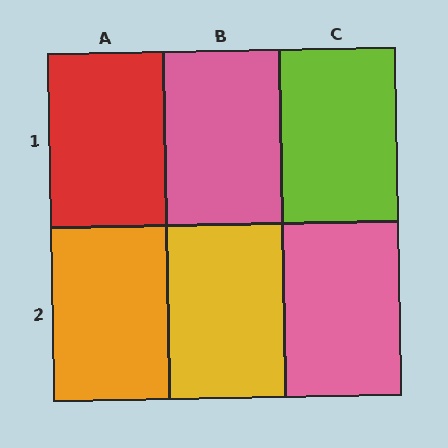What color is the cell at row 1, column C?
Lime.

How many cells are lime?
1 cell is lime.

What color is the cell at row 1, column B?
Pink.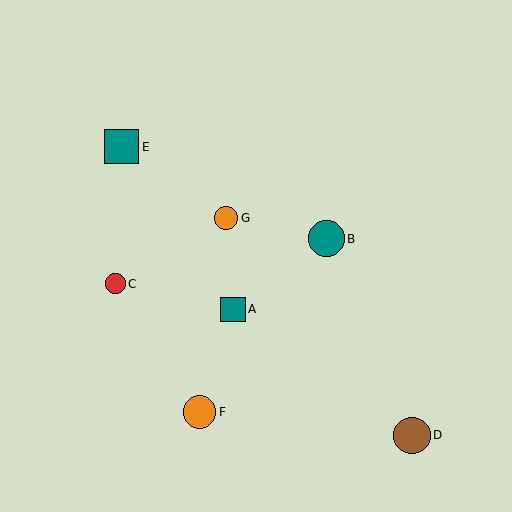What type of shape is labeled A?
Shape A is a teal square.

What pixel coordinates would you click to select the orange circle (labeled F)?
Click at (199, 412) to select the orange circle F.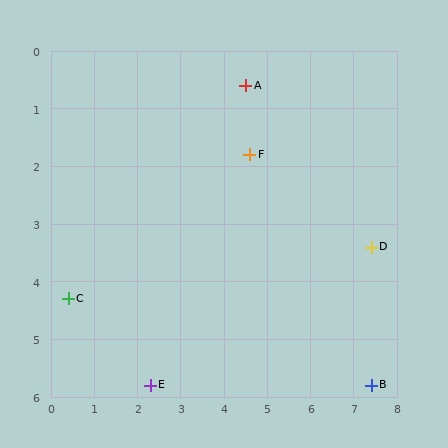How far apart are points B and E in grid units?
Points B and E are about 5.1 grid units apart.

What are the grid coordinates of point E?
Point E is at approximately (2.3, 5.8).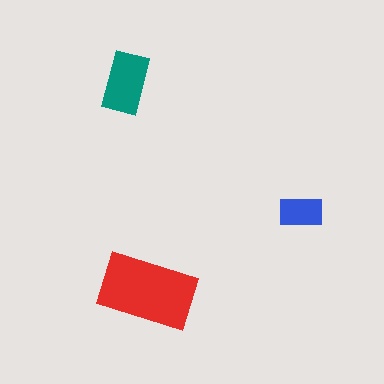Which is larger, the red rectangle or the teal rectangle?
The red one.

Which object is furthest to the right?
The blue rectangle is rightmost.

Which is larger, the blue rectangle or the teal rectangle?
The teal one.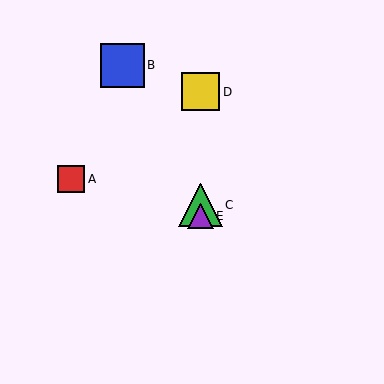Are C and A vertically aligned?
No, C is at x≈201 and A is at x≈71.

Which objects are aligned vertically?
Objects C, D, E are aligned vertically.